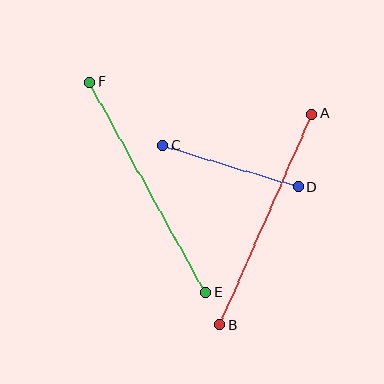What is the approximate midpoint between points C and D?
The midpoint is at approximately (230, 166) pixels.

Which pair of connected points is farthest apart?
Points E and F are farthest apart.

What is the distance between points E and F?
The distance is approximately 240 pixels.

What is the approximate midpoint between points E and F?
The midpoint is at approximately (148, 187) pixels.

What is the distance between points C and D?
The distance is approximately 142 pixels.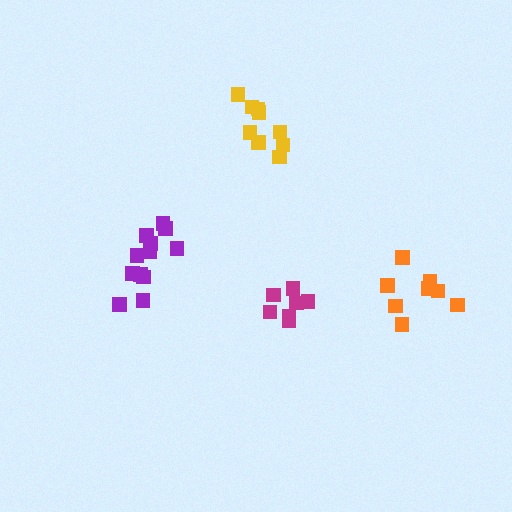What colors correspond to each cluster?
The clusters are colored: magenta, orange, yellow, purple.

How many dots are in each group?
Group 1: 7 dots, Group 2: 8 dots, Group 3: 9 dots, Group 4: 12 dots (36 total).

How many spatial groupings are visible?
There are 4 spatial groupings.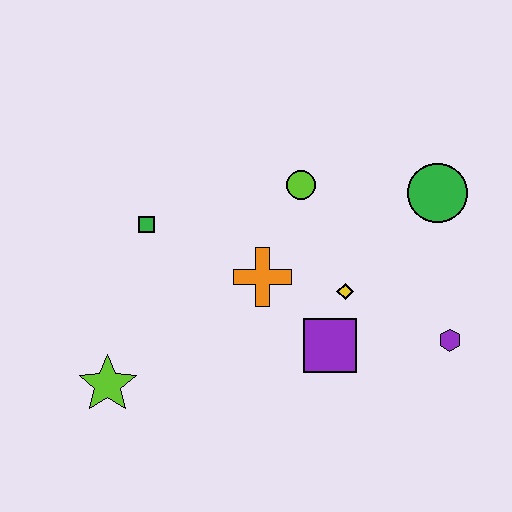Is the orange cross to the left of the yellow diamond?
Yes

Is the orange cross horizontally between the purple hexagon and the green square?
Yes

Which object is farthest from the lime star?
The green circle is farthest from the lime star.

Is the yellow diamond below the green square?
Yes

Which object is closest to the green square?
The orange cross is closest to the green square.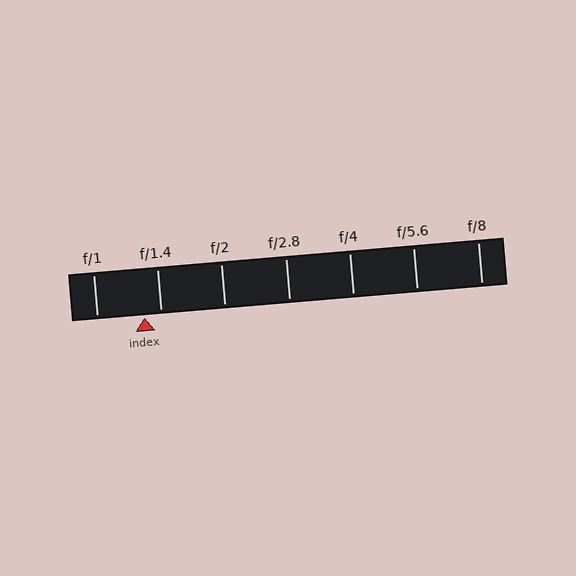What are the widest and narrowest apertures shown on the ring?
The widest aperture shown is f/1 and the narrowest is f/8.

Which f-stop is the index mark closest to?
The index mark is closest to f/1.4.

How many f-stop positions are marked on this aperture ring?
There are 7 f-stop positions marked.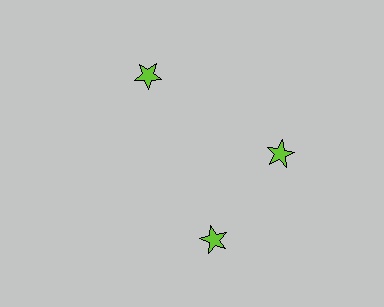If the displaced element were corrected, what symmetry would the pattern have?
It would have 3-fold rotational symmetry — the pattern would map onto itself every 120 degrees.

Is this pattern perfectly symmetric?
No. The 3 lime stars are arranged in a ring, but one element near the 7 o'clock position is rotated out of alignment along the ring, breaking the 3-fold rotational symmetry.